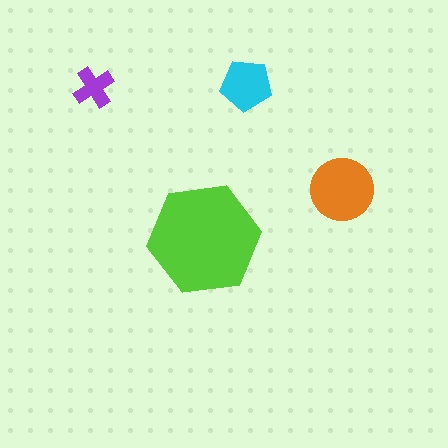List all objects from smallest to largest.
The purple cross, the cyan pentagon, the orange circle, the lime hexagon.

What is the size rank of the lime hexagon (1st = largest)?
1st.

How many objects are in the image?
There are 4 objects in the image.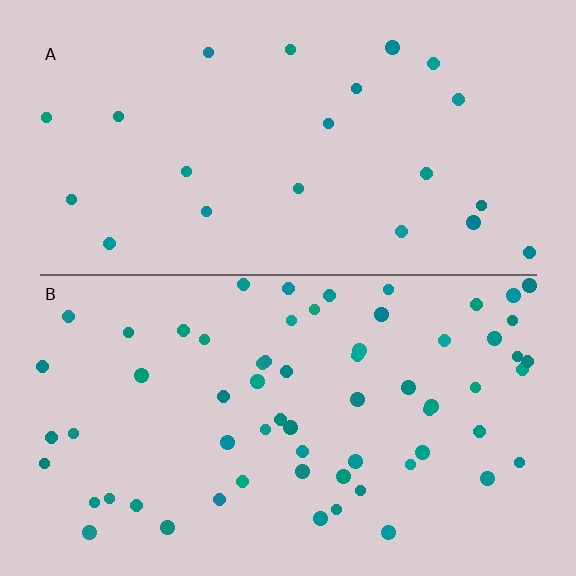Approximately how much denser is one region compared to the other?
Approximately 2.9× — region B over region A.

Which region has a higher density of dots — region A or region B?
B (the bottom).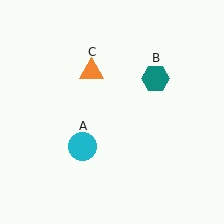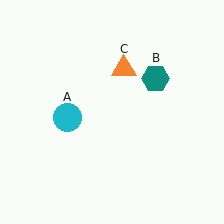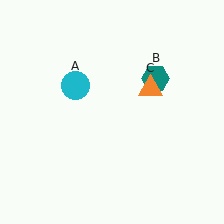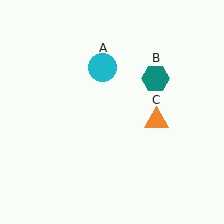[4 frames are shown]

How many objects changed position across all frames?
2 objects changed position: cyan circle (object A), orange triangle (object C).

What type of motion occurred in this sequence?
The cyan circle (object A), orange triangle (object C) rotated clockwise around the center of the scene.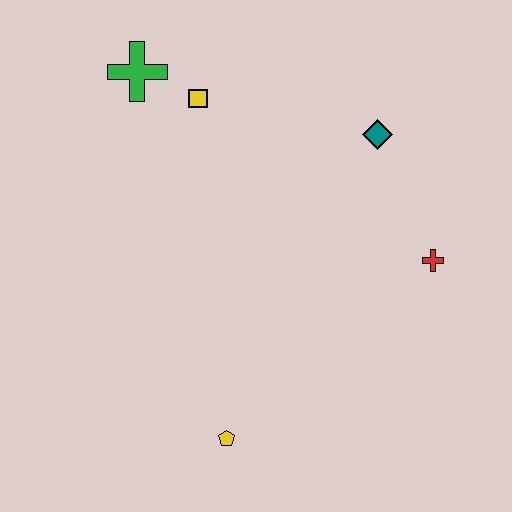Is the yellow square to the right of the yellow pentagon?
No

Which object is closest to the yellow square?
The green cross is closest to the yellow square.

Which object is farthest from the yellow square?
The yellow pentagon is farthest from the yellow square.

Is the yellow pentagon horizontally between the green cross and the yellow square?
No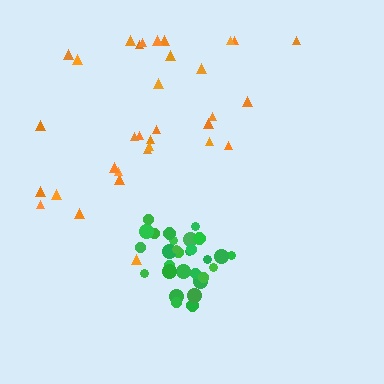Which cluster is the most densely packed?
Green.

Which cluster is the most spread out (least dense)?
Orange.